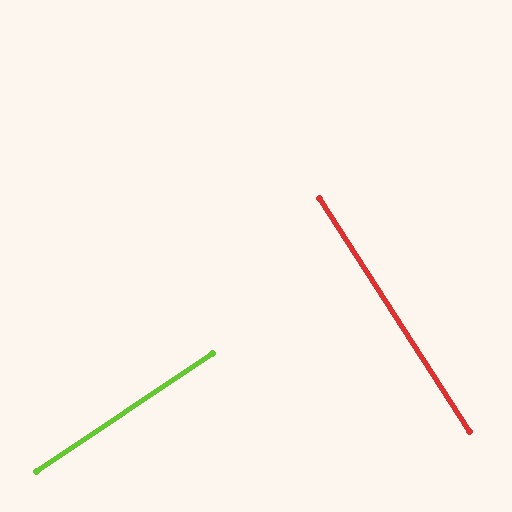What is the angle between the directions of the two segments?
Approximately 89 degrees.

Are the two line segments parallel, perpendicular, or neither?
Perpendicular — they meet at approximately 89°.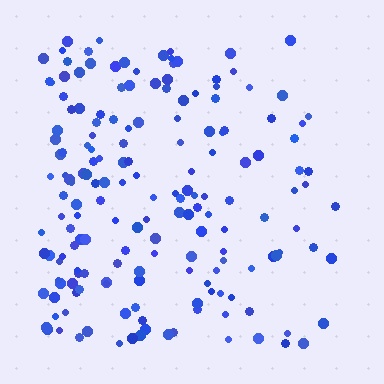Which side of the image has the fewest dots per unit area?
The right.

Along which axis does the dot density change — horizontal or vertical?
Horizontal.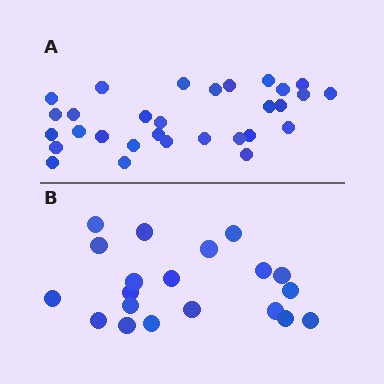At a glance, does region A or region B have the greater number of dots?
Region A (the top region) has more dots.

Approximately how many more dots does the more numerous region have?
Region A has roughly 10 or so more dots than region B.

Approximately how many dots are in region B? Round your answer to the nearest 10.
About 20 dots.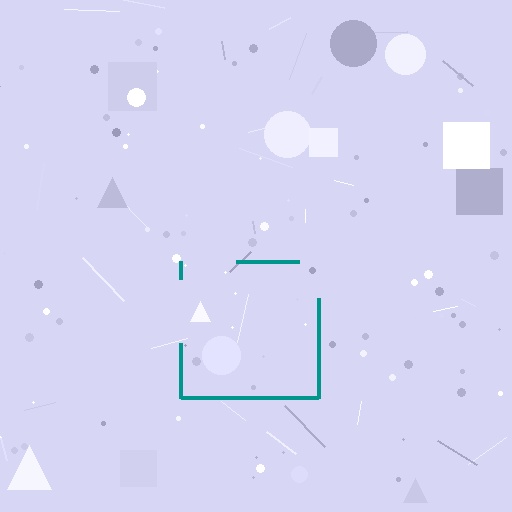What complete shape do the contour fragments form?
The contour fragments form a square.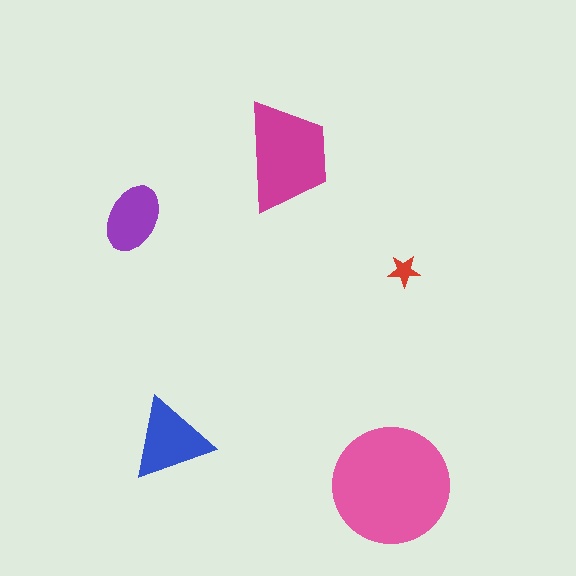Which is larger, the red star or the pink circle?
The pink circle.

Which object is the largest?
The pink circle.